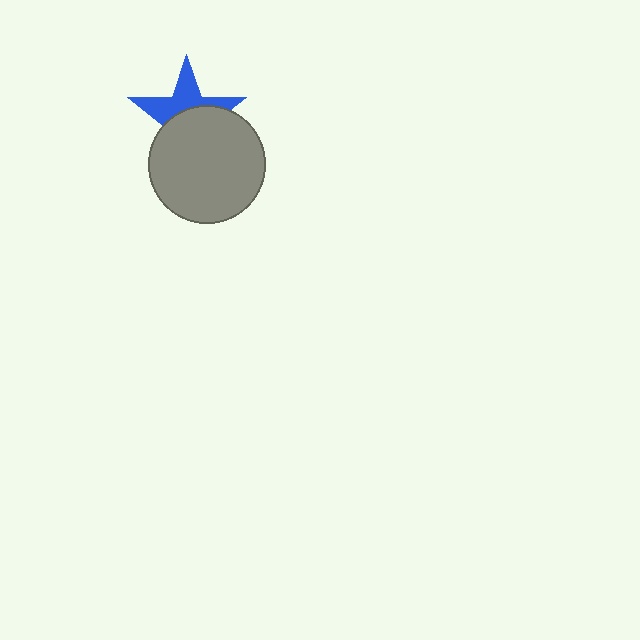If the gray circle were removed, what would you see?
You would see the complete blue star.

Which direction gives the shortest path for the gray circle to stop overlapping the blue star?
Moving down gives the shortest separation.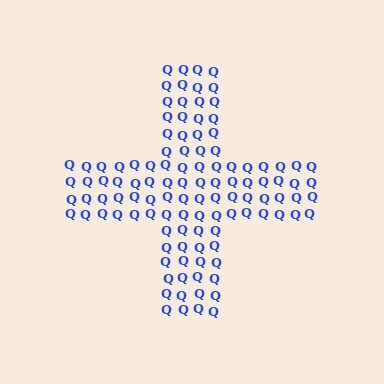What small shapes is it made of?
It is made of small letter Q's.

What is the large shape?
The large shape is a cross.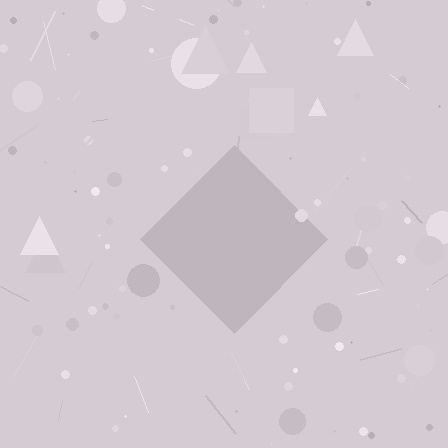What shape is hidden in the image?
A diamond is hidden in the image.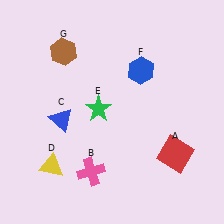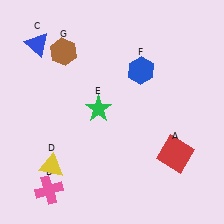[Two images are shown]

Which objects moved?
The objects that moved are: the pink cross (B), the blue triangle (C).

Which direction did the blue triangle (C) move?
The blue triangle (C) moved up.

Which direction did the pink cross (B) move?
The pink cross (B) moved left.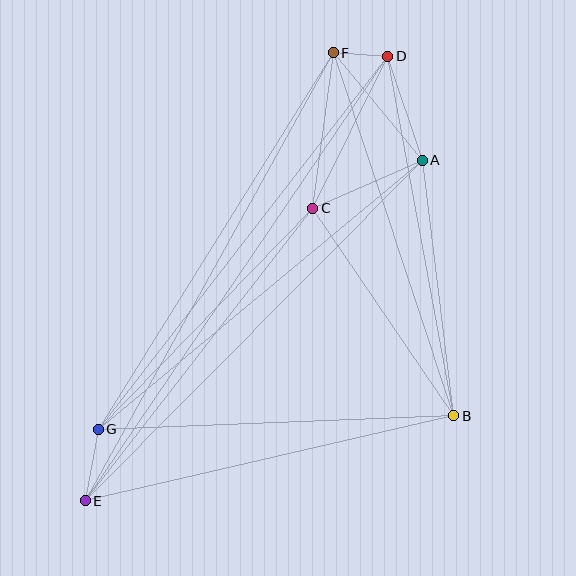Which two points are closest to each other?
Points D and F are closest to each other.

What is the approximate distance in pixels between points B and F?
The distance between B and F is approximately 383 pixels.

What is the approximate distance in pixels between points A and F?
The distance between A and F is approximately 140 pixels.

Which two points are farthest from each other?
Points D and E are farthest from each other.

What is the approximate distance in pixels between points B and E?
The distance between B and E is approximately 379 pixels.